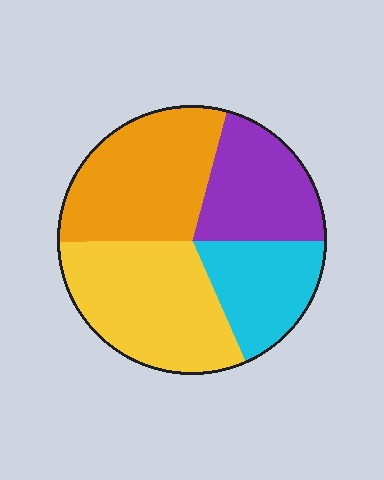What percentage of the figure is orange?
Orange covers roughly 30% of the figure.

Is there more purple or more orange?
Orange.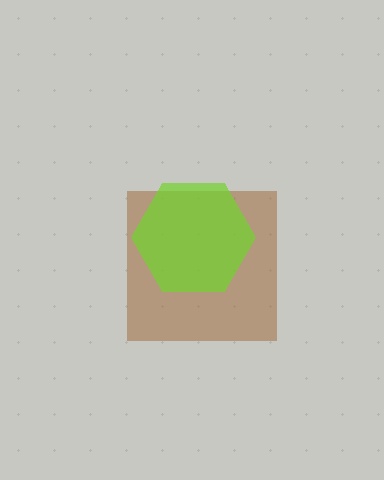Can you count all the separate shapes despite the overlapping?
Yes, there are 2 separate shapes.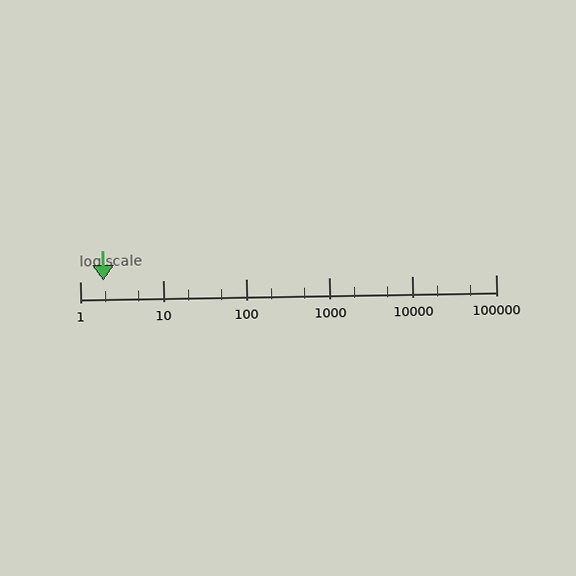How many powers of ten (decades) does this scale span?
The scale spans 5 decades, from 1 to 100000.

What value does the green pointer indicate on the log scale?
The pointer indicates approximately 1.9.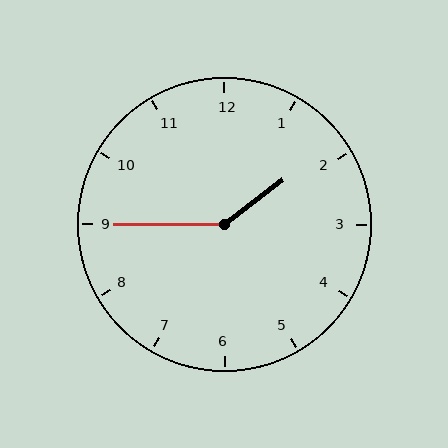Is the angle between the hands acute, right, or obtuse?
It is obtuse.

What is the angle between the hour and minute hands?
Approximately 142 degrees.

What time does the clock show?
1:45.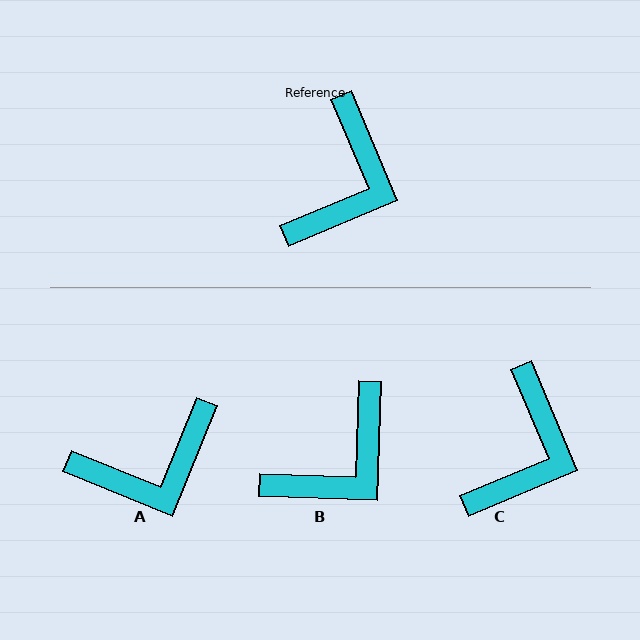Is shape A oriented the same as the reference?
No, it is off by about 45 degrees.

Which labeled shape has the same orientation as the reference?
C.